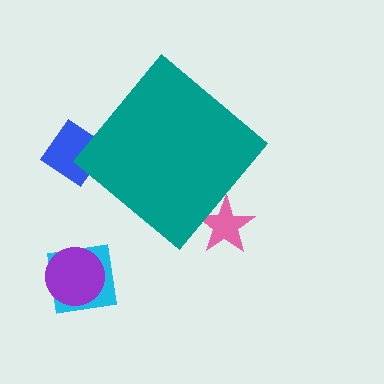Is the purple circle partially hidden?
No, the purple circle is fully visible.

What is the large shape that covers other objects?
A teal diamond.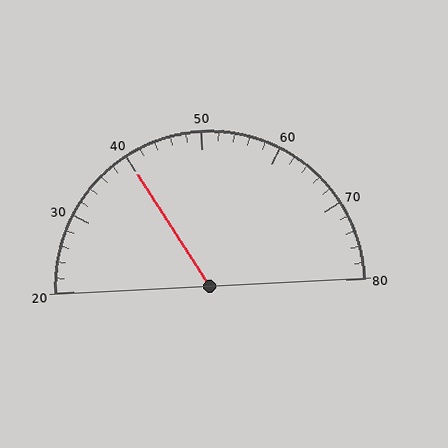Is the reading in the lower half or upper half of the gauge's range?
The reading is in the lower half of the range (20 to 80).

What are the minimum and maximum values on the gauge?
The gauge ranges from 20 to 80.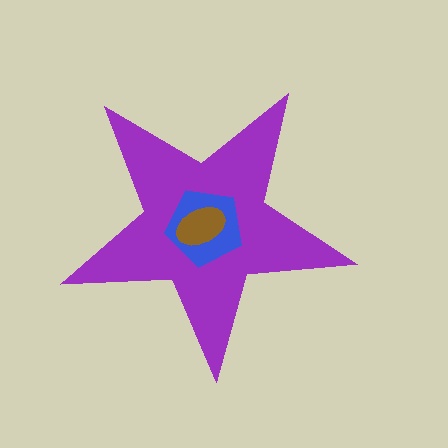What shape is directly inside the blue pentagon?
The brown ellipse.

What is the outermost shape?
The purple star.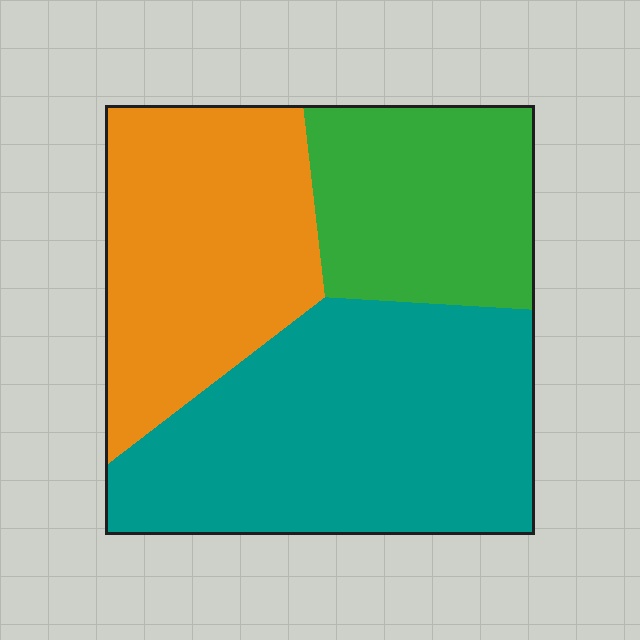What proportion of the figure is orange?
Orange takes up between a quarter and a half of the figure.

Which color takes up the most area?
Teal, at roughly 45%.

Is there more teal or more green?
Teal.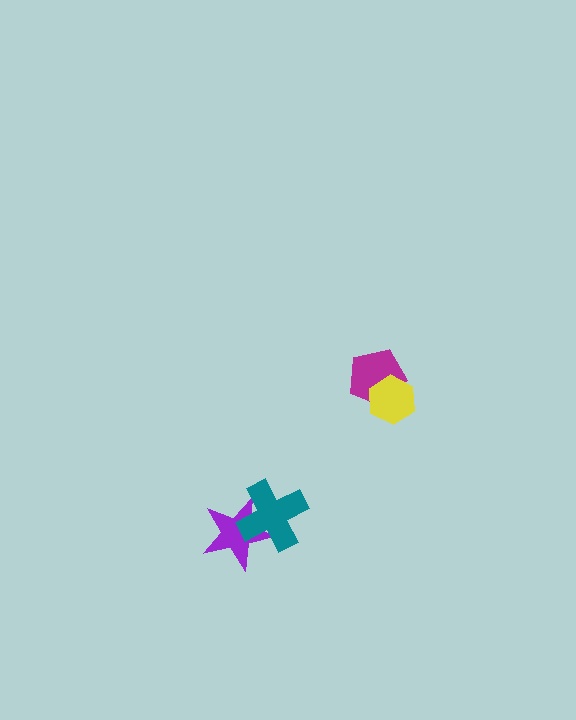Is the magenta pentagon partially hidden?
Yes, it is partially covered by another shape.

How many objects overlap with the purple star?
1 object overlaps with the purple star.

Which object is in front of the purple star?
The teal cross is in front of the purple star.